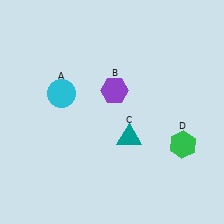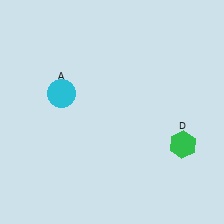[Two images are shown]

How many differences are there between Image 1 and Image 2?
There are 2 differences between the two images.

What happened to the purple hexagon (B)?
The purple hexagon (B) was removed in Image 2. It was in the top-right area of Image 1.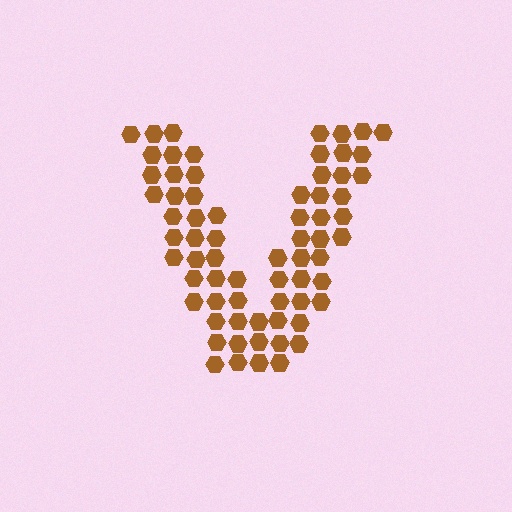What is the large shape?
The large shape is the letter V.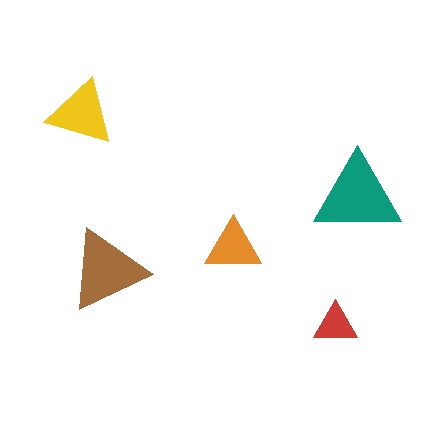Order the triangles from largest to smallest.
the teal one, the brown one, the yellow one, the orange one, the red one.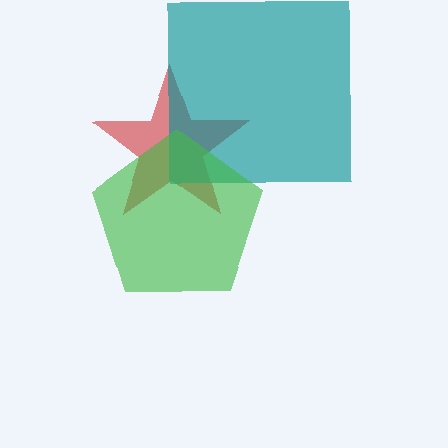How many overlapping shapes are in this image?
There are 3 overlapping shapes in the image.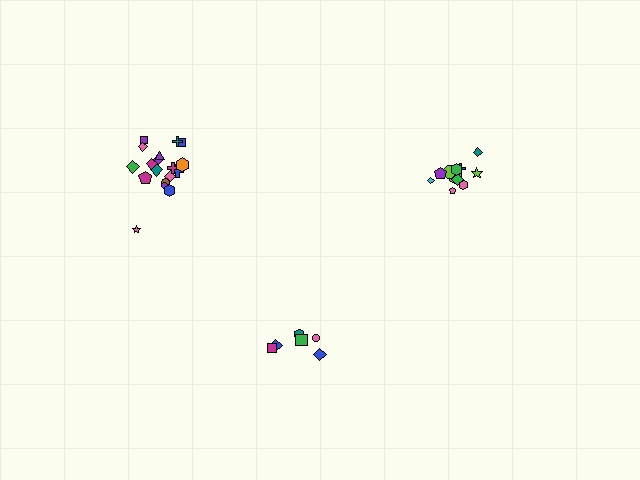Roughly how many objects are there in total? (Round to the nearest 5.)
Roughly 35 objects in total.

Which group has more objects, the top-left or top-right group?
The top-left group.